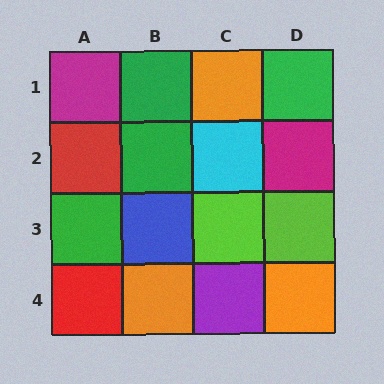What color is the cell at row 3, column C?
Lime.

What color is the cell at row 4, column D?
Orange.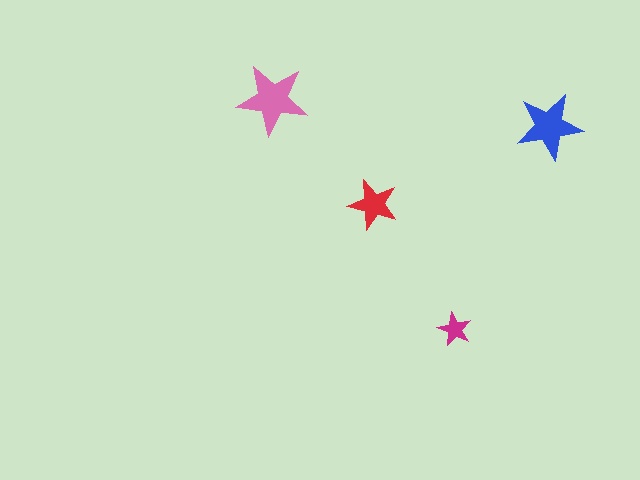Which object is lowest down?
The magenta star is bottommost.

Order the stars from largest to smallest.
the pink one, the blue one, the red one, the magenta one.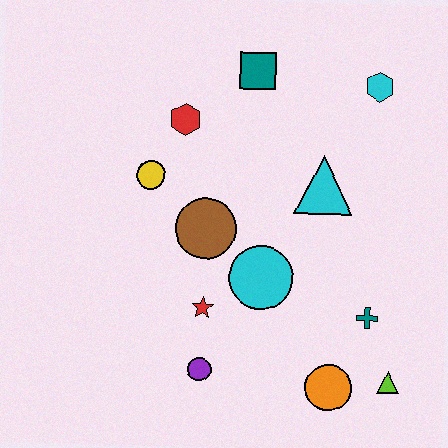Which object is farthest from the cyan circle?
The cyan hexagon is farthest from the cyan circle.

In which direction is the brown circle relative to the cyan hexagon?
The brown circle is to the left of the cyan hexagon.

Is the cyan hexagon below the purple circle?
No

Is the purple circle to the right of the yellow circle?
Yes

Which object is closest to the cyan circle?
The red star is closest to the cyan circle.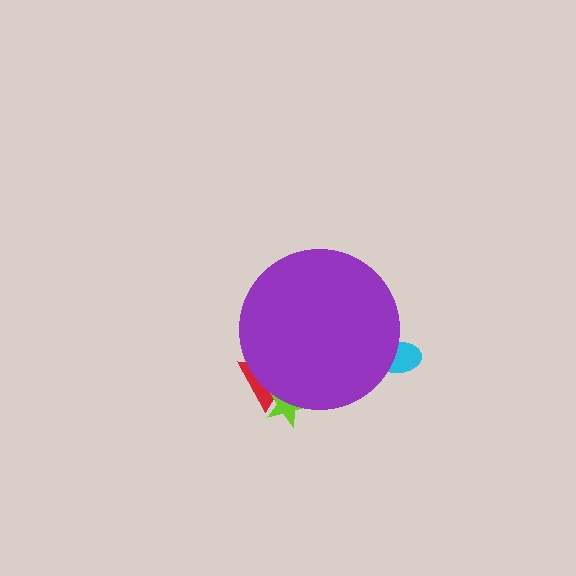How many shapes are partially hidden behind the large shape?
3 shapes are partially hidden.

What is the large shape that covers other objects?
A purple circle.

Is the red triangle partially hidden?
Yes, the red triangle is partially hidden behind the purple circle.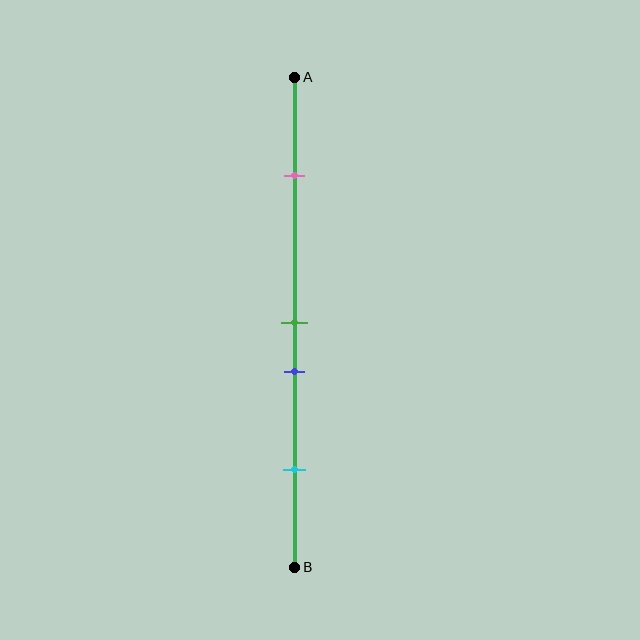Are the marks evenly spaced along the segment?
No, the marks are not evenly spaced.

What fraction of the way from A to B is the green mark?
The green mark is approximately 50% (0.5) of the way from A to B.